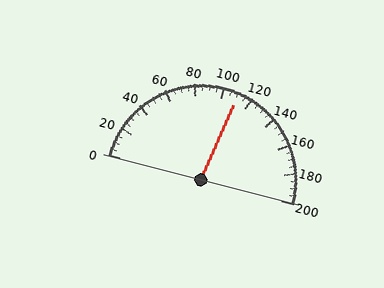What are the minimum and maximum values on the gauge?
The gauge ranges from 0 to 200.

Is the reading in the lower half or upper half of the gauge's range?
The reading is in the upper half of the range (0 to 200).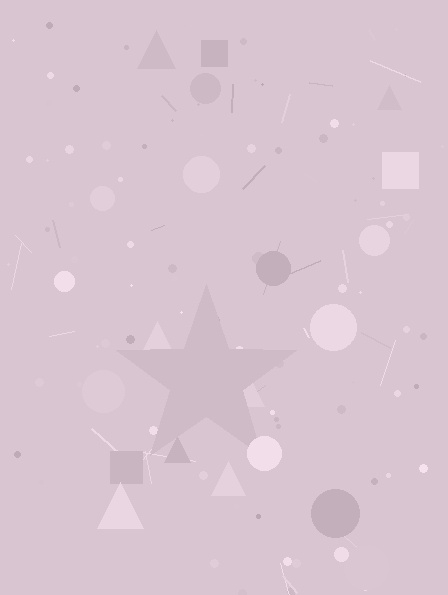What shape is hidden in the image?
A star is hidden in the image.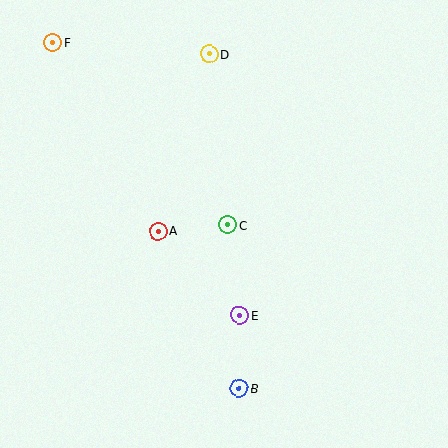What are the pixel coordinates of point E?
Point E is at (240, 315).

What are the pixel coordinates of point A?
Point A is at (158, 231).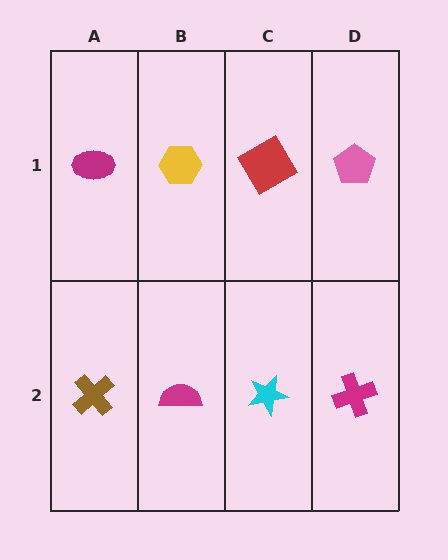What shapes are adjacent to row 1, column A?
A brown cross (row 2, column A), a yellow hexagon (row 1, column B).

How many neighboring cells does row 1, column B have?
3.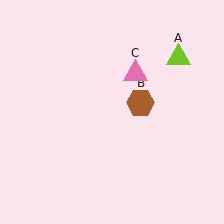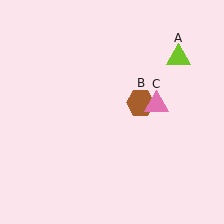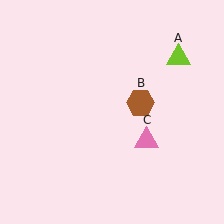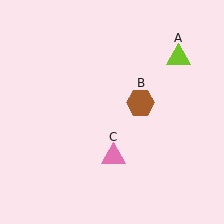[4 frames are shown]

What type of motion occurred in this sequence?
The pink triangle (object C) rotated clockwise around the center of the scene.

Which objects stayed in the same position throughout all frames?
Lime triangle (object A) and brown hexagon (object B) remained stationary.